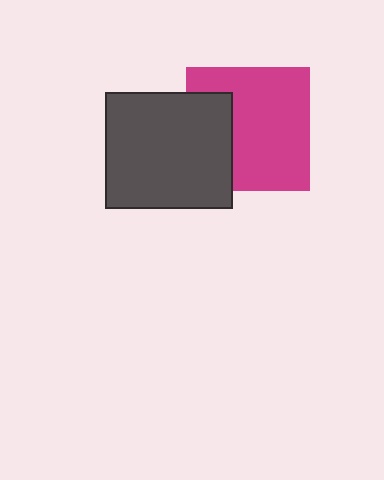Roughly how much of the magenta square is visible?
Most of it is visible (roughly 69%).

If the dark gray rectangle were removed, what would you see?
You would see the complete magenta square.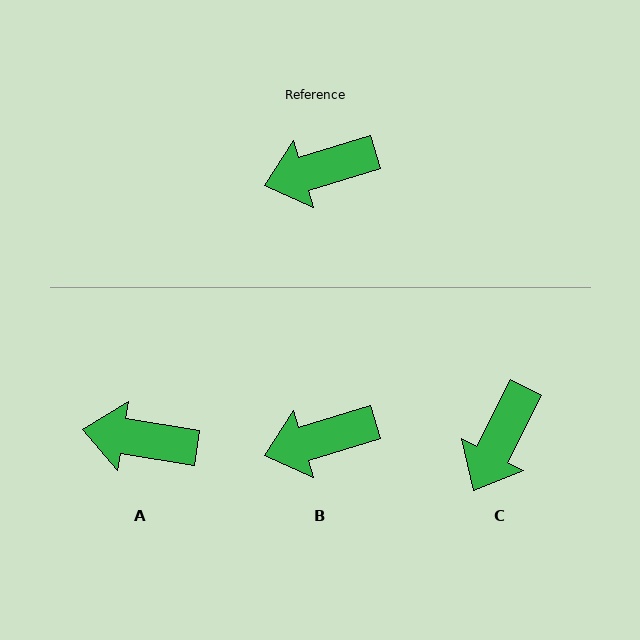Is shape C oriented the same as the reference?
No, it is off by about 46 degrees.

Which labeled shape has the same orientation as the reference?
B.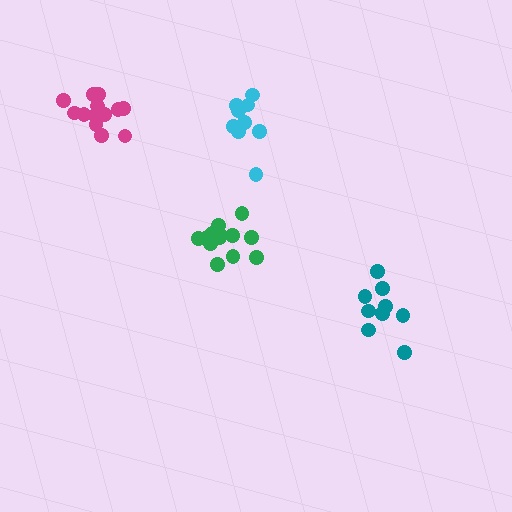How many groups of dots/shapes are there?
There are 4 groups.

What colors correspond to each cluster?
The clusters are colored: green, cyan, magenta, teal.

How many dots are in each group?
Group 1: 14 dots, Group 2: 10 dots, Group 3: 13 dots, Group 4: 9 dots (46 total).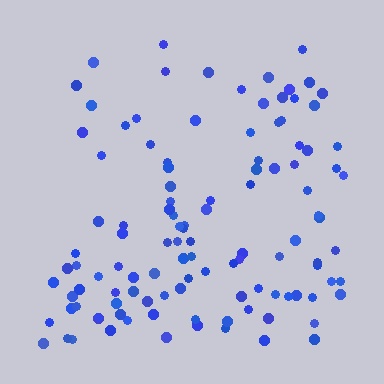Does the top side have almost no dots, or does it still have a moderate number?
Still a moderate number, just noticeably fewer than the bottom.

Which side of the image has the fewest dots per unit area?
The top.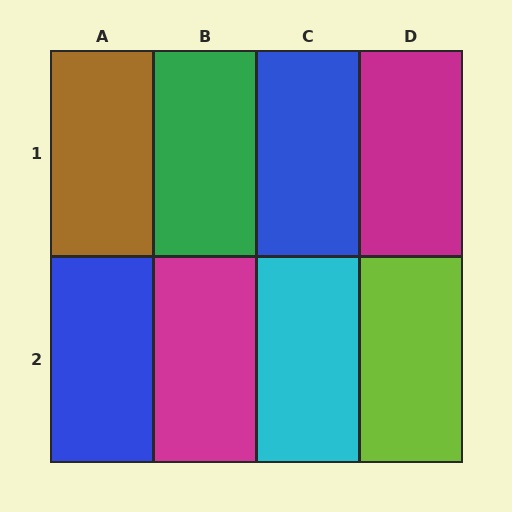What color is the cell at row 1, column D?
Magenta.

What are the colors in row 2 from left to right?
Blue, magenta, cyan, lime.